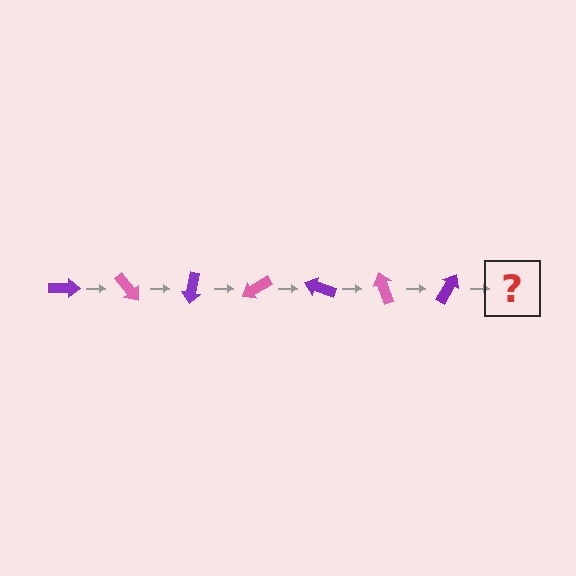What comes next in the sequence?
The next element should be a pink arrow, rotated 350 degrees from the start.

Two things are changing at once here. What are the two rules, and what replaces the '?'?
The two rules are that it rotates 50 degrees each step and the color cycles through purple and pink. The '?' should be a pink arrow, rotated 350 degrees from the start.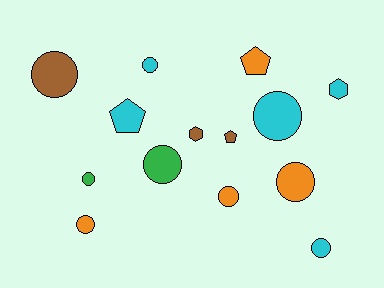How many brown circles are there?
There is 1 brown circle.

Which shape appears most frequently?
Circle, with 9 objects.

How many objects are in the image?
There are 14 objects.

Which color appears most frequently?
Cyan, with 5 objects.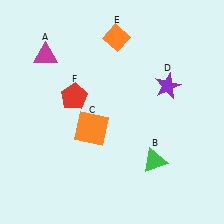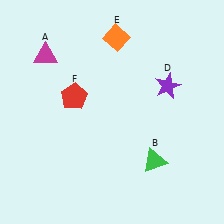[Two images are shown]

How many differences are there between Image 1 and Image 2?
There is 1 difference between the two images.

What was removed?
The orange square (C) was removed in Image 2.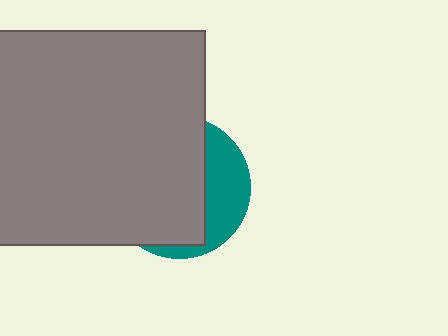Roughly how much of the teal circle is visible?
A small part of it is visible (roughly 32%).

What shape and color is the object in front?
The object in front is a gray square.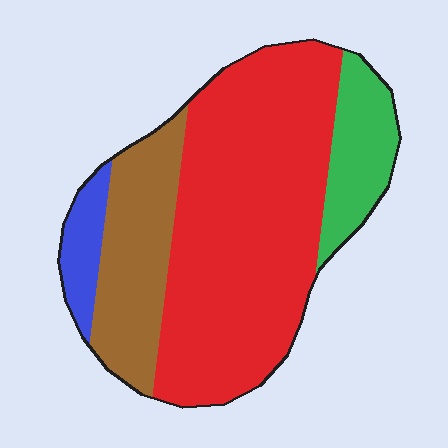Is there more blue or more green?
Green.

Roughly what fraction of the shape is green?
Green covers 13% of the shape.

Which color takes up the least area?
Blue, at roughly 5%.